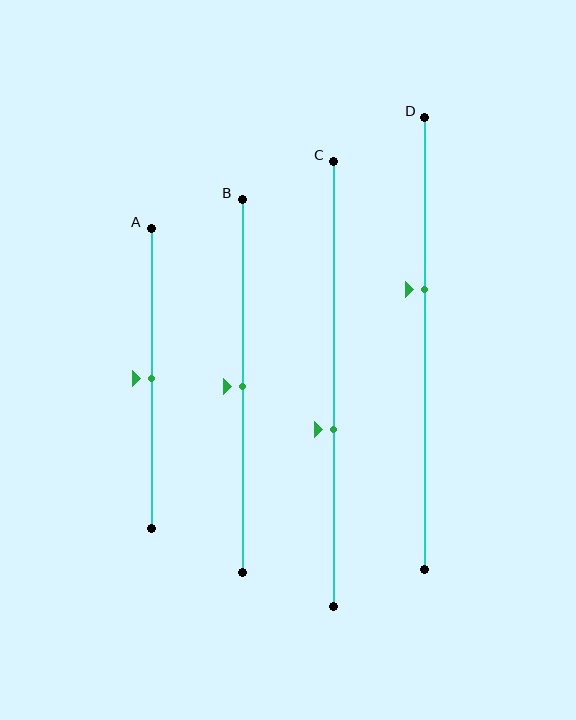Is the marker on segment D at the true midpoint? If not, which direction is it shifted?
No, the marker on segment D is shifted upward by about 12% of the segment length.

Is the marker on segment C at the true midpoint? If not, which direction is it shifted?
No, the marker on segment C is shifted downward by about 10% of the segment length.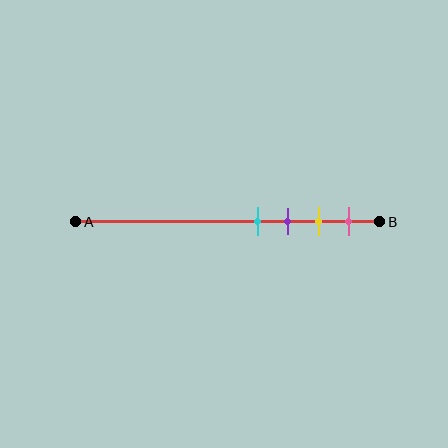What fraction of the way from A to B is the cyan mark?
The cyan mark is approximately 60% (0.6) of the way from A to B.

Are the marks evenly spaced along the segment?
Yes, the marks are approximately evenly spaced.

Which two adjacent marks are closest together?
The cyan and purple marks are the closest adjacent pair.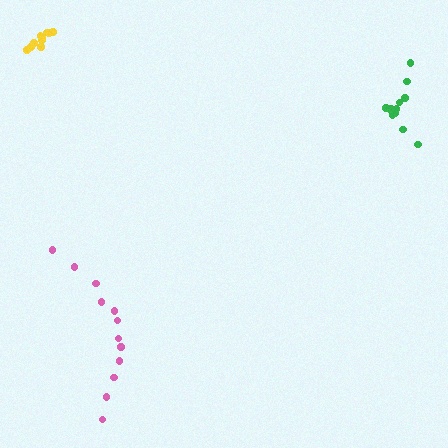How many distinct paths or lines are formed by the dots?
There are 3 distinct paths.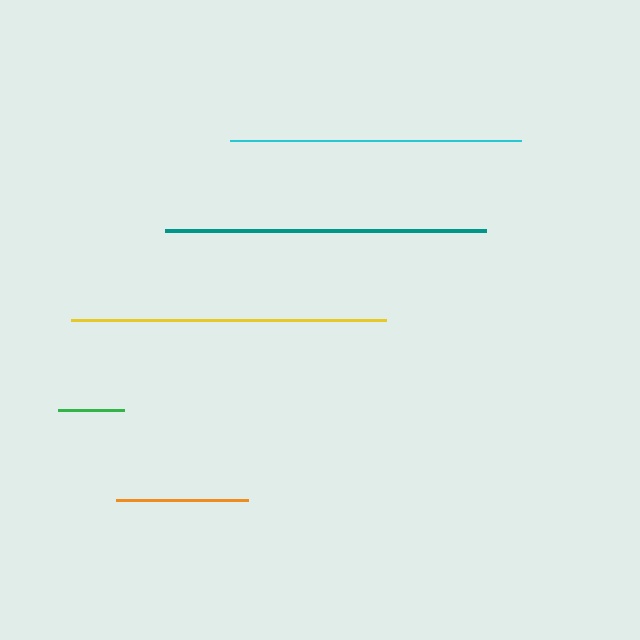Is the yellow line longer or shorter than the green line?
The yellow line is longer than the green line.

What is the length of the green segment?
The green segment is approximately 66 pixels long.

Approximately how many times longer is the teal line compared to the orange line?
The teal line is approximately 2.4 times the length of the orange line.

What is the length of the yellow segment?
The yellow segment is approximately 316 pixels long.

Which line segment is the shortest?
The green line is the shortest at approximately 66 pixels.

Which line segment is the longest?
The teal line is the longest at approximately 321 pixels.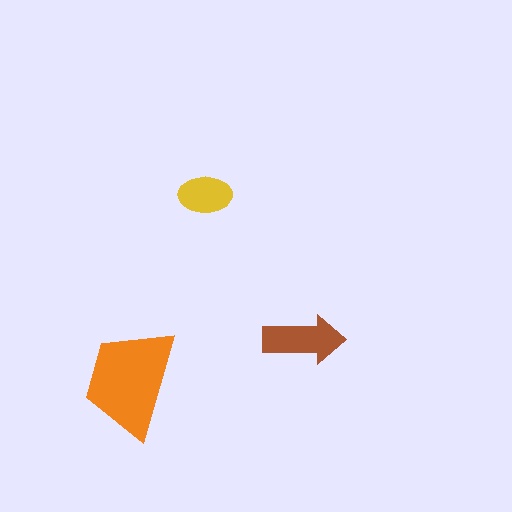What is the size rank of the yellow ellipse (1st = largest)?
3rd.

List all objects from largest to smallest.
The orange trapezoid, the brown arrow, the yellow ellipse.